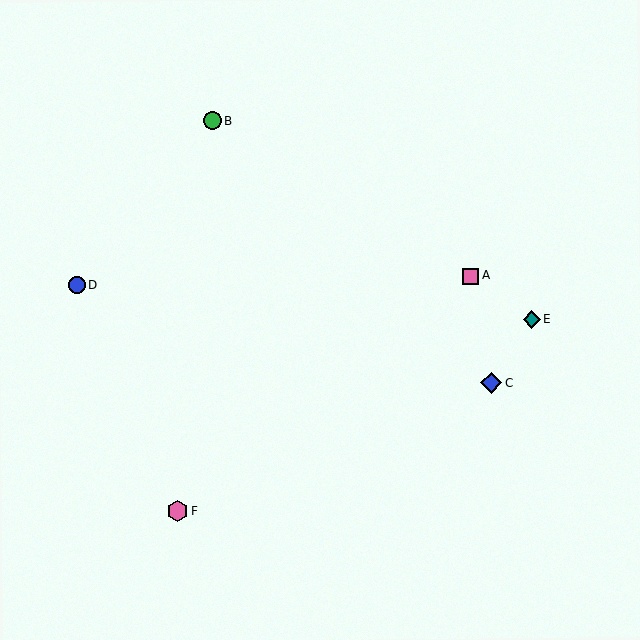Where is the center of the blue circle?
The center of the blue circle is at (77, 285).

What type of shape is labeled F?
Shape F is a pink hexagon.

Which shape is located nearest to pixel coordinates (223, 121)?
The green circle (labeled B) at (212, 121) is nearest to that location.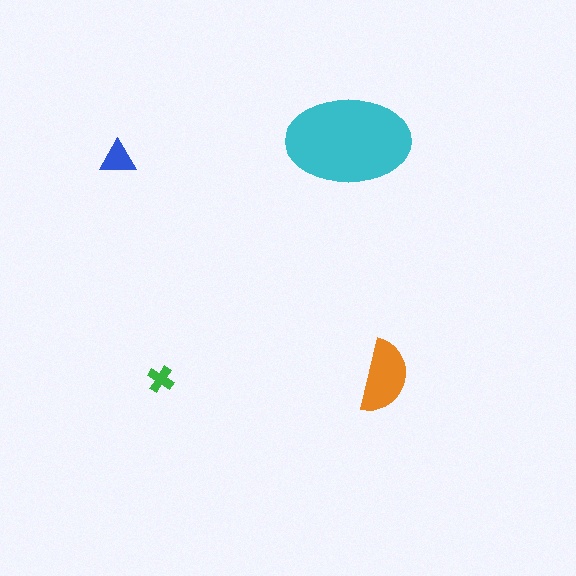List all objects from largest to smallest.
The cyan ellipse, the orange semicircle, the blue triangle, the green cross.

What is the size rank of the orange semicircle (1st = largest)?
2nd.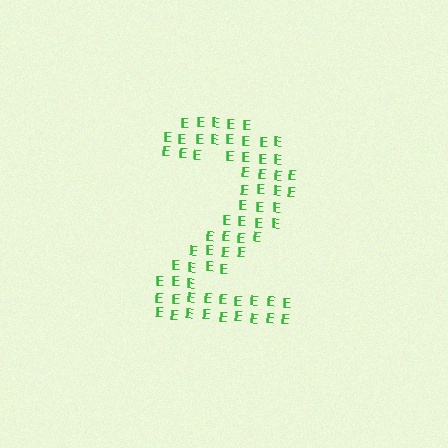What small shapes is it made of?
It is made of small letter E's.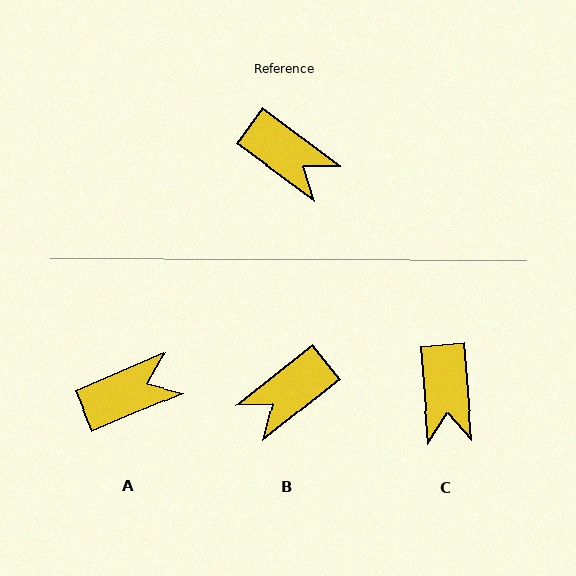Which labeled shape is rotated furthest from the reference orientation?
B, about 105 degrees away.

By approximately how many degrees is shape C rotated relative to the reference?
Approximately 49 degrees clockwise.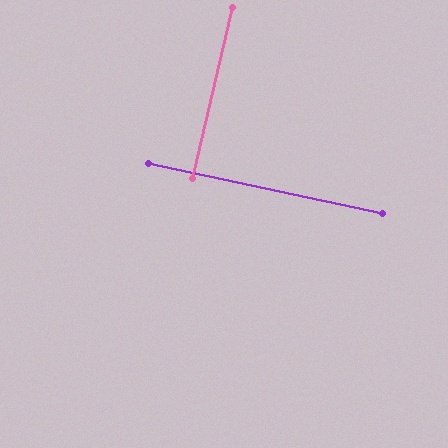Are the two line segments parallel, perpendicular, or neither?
Perpendicular — they meet at approximately 89°.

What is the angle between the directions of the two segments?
Approximately 89 degrees.